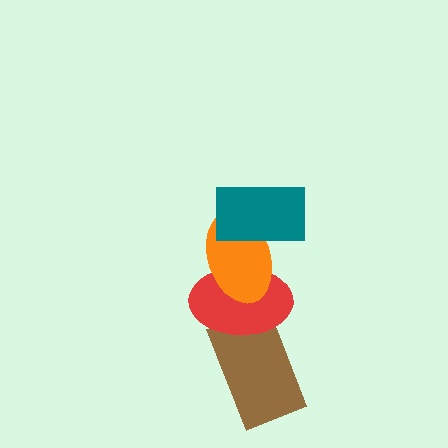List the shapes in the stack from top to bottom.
From top to bottom: the teal rectangle, the orange ellipse, the red ellipse, the brown rectangle.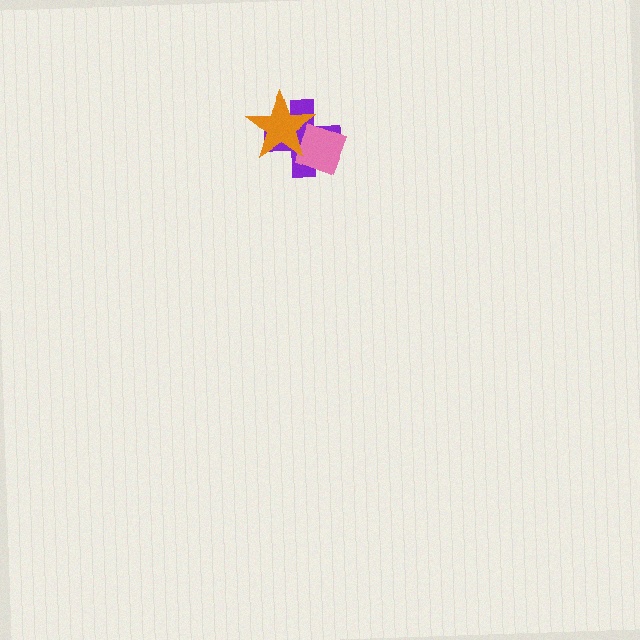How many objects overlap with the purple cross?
2 objects overlap with the purple cross.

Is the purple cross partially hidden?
Yes, it is partially covered by another shape.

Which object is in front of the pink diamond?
The orange star is in front of the pink diamond.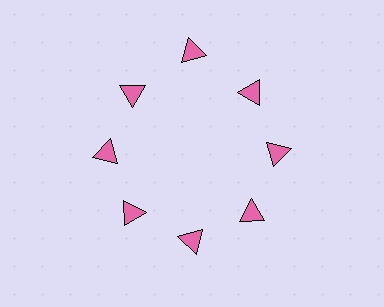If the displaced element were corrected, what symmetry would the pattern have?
It would have 8-fold rotational symmetry — the pattern would map onto itself every 45 degrees.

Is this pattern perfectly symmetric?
No. The 8 pink triangles are arranged in a ring, but one element near the 12 o'clock position is pushed outward from the center, breaking the 8-fold rotational symmetry.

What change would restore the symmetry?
The symmetry would be restored by moving it inward, back onto the ring so that all 8 triangles sit at equal angles and equal distance from the center.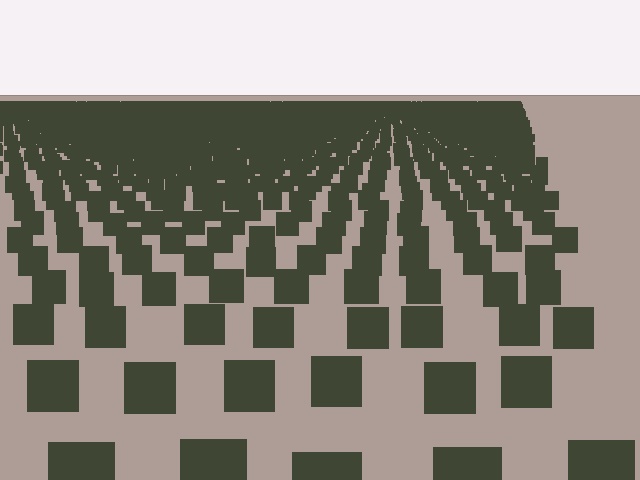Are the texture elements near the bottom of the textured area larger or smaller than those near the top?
Larger. Near the bottom, elements are closer to the viewer and appear at a bigger on-screen size.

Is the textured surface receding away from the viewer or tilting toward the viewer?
The surface is receding away from the viewer. Texture elements get smaller and denser toward the top.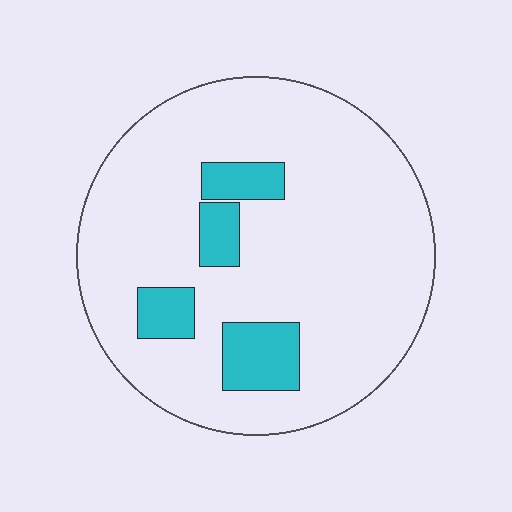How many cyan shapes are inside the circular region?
4.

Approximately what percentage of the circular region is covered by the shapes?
Approximately 15%.